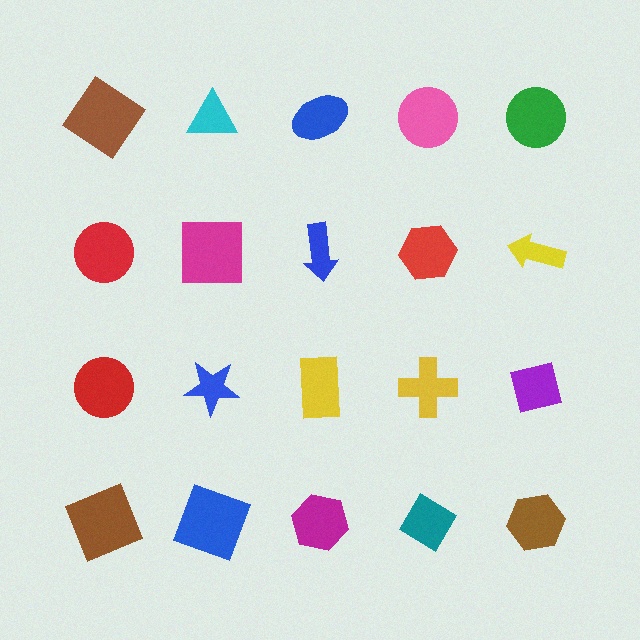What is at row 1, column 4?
A pink circle.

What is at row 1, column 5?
A green circle.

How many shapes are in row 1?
5 shapes.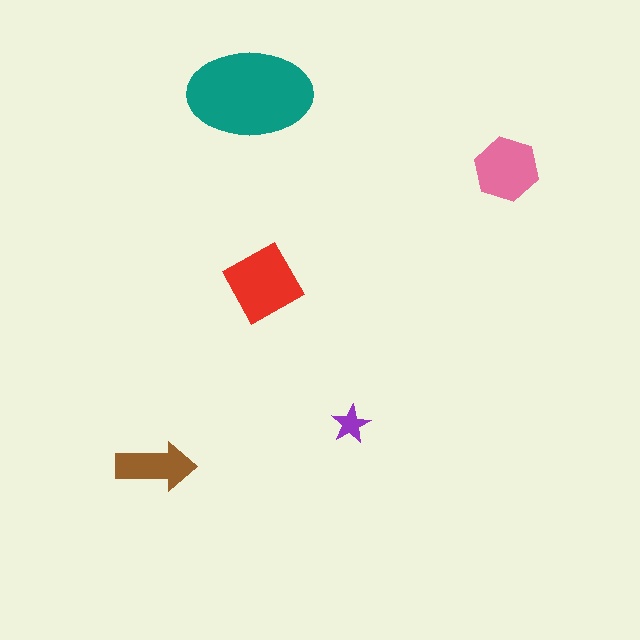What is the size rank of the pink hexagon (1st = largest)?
3rd.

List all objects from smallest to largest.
The purple star, the brown arrow, the pink hexagon, the red square, the teal ellipse.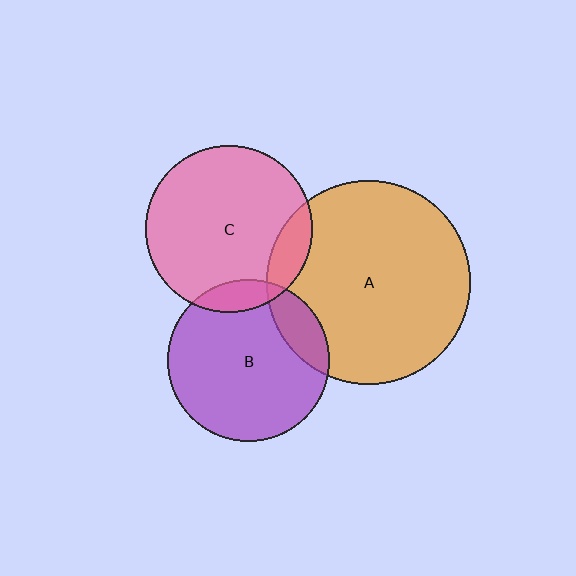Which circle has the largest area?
Circle A (orange).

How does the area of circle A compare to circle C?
Approximately 1.5 times.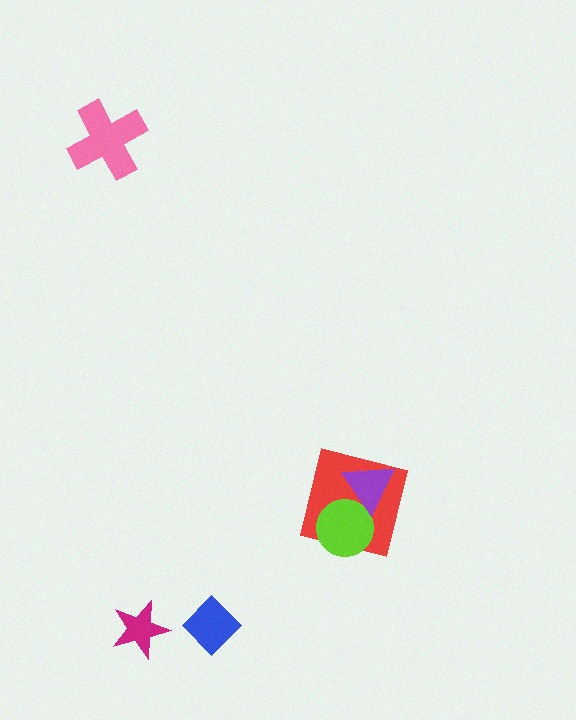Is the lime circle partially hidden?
Yes, it is partially covered by another shape.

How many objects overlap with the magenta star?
0 objects overlap with the magenta star.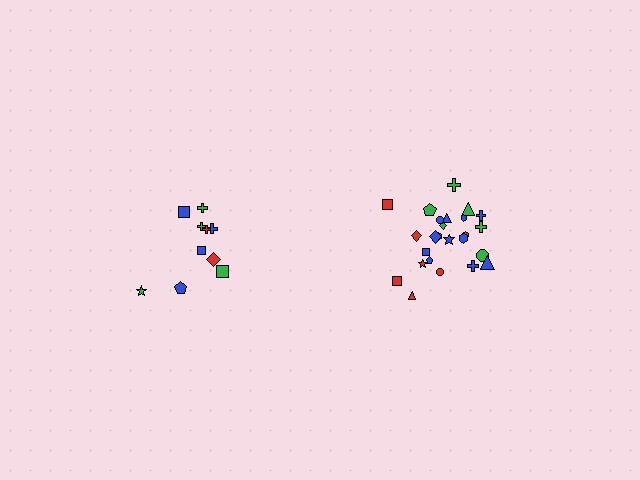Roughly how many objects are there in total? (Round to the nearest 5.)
Roughly 35 objects in total.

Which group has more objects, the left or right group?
The right group.